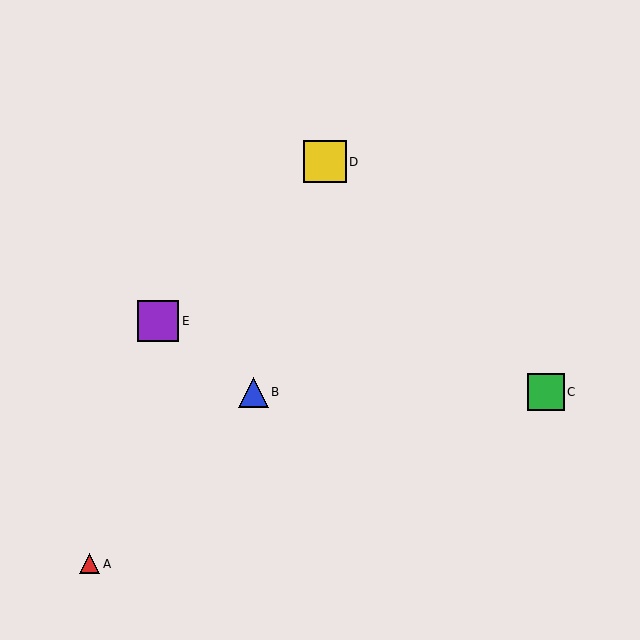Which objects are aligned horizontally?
Objects B, C are aligned horizontally.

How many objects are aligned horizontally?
2 objects (B, C) are aligned horizontally.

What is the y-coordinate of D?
Object D is at y≈162.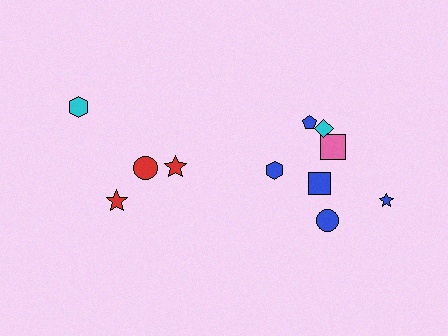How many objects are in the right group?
There are 7 objects.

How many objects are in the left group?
There are 4 objects.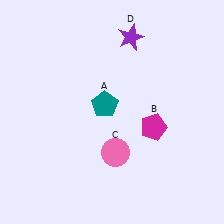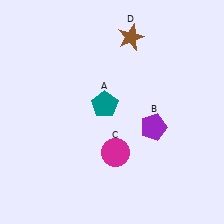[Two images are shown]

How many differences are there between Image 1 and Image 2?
There are 3 differences between the two images.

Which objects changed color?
B changed from magenta to purple. C changed from pink to magenta. D changed from purple to brown.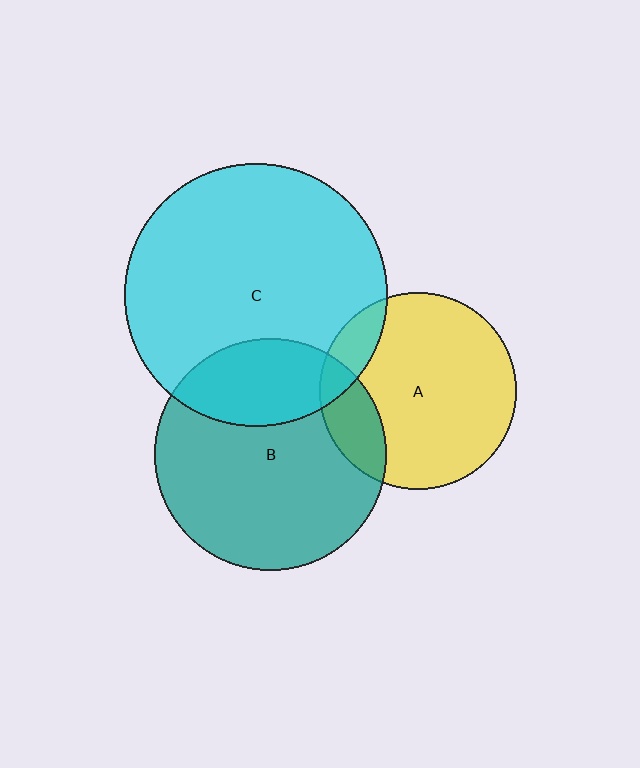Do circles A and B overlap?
Yes.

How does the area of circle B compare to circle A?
Approximately 1.4 times.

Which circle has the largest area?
Circle C (cyan).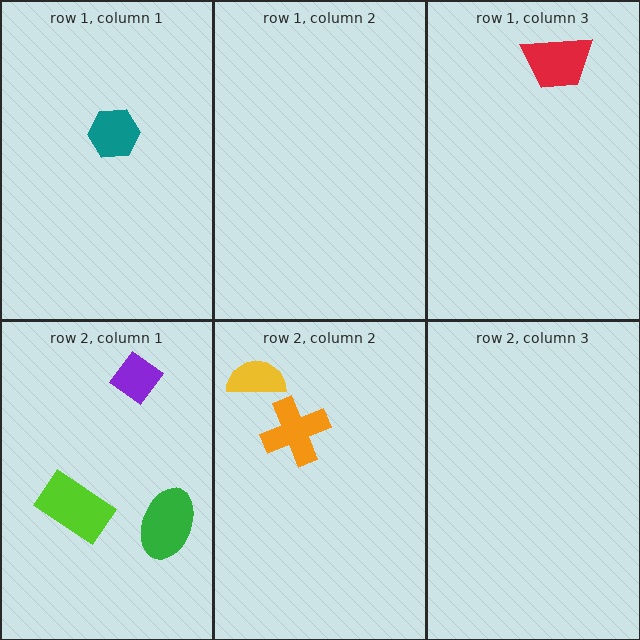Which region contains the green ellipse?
The row 2, column 1 region.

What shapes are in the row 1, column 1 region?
The teal hexagon.